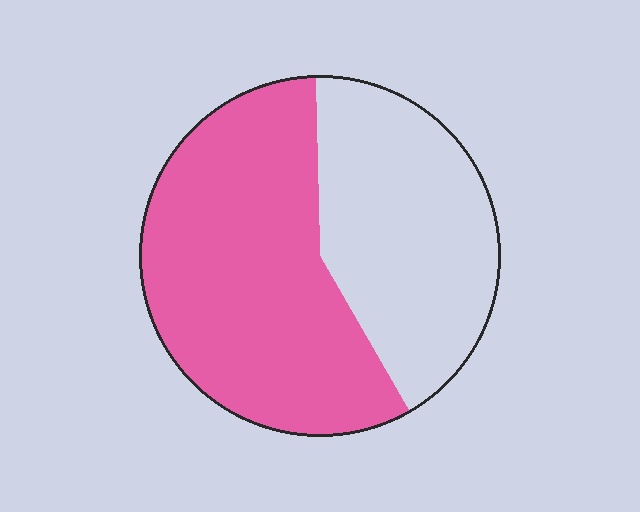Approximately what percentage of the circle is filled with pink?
Approximately 60%.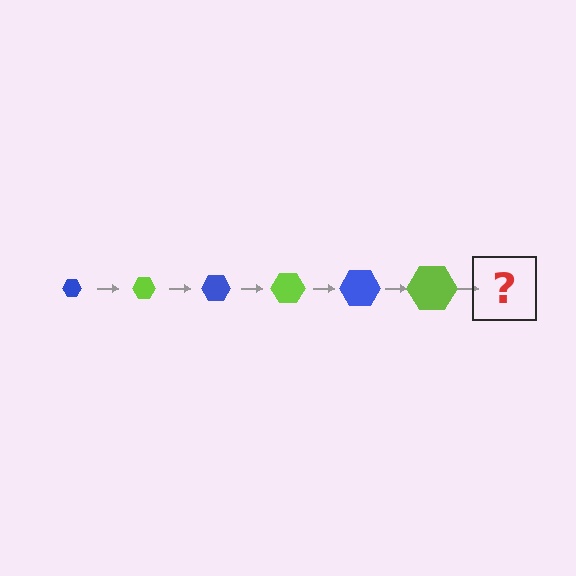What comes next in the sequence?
The next element should be a blue hexagon, larger than the previous one.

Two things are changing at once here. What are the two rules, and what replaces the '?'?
The two rules are that the hexagon grows larger each step and the color cycles through blue and lime. The '?' should be a blue hexagon, larger than the previous one.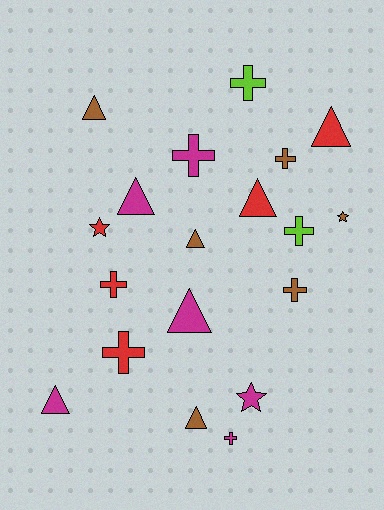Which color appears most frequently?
Magenta, with 6 objects.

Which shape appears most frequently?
Triangle, with 8 objects.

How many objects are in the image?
There are 19 objects.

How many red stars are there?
There is 1 red star.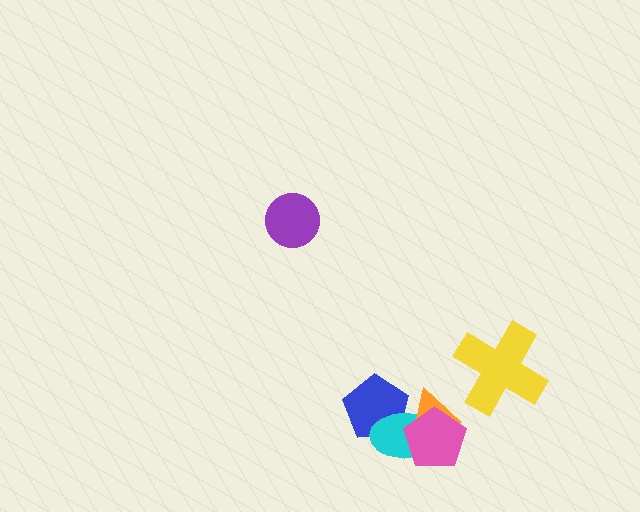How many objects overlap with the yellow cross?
0 objects overlap with the yellow cross.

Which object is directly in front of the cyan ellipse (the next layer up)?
The orange triangle is directly in front of the cyan ellipse.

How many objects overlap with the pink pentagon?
2 objects overlap with the pink pentagon.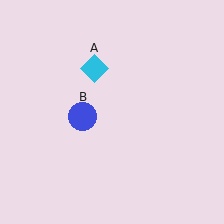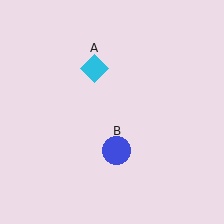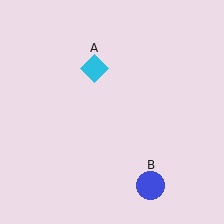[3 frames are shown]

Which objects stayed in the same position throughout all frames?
Cyan diamond (object A) remained stationary.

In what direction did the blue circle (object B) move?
The blue circle (object B) moved down and to the right.